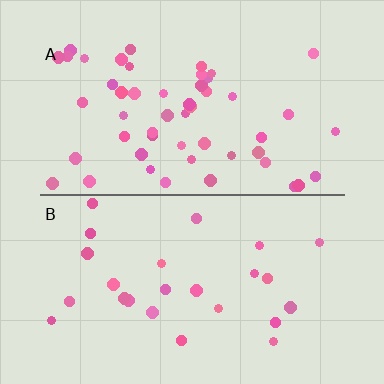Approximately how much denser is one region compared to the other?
Approximately 2.1× — region A over region B.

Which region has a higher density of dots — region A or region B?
A (the top).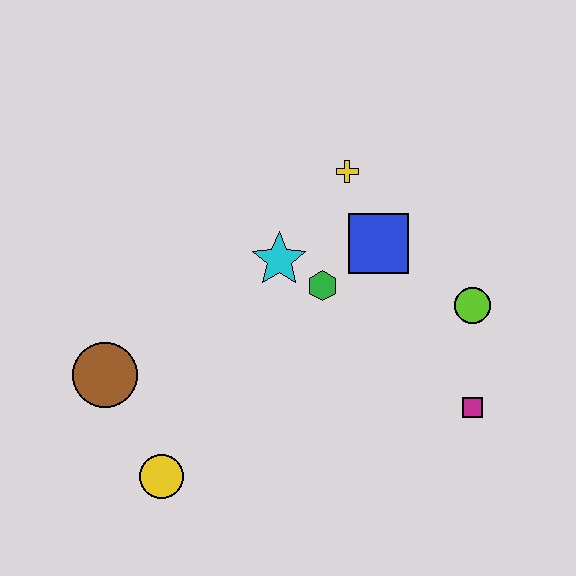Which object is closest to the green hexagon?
The cyan star is closest to the green hexagon.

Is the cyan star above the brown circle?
Yes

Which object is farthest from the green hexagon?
The yellow circle is farthest from the green hexagon.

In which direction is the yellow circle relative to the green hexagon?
The yellow circle is below the green hexagon.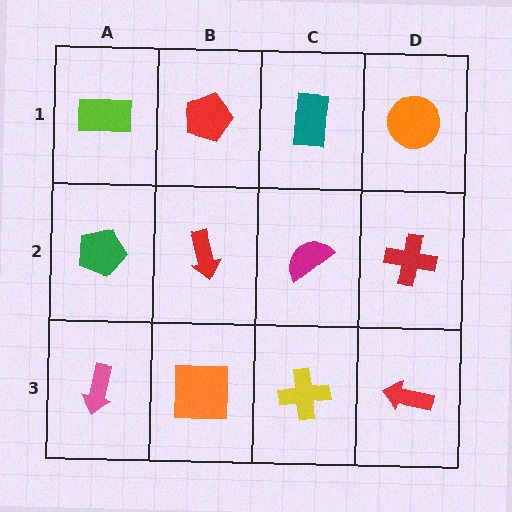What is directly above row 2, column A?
A lime rectangle.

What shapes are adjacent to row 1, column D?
A red cross (row 2, column D), a teal rectangle (row 1, column C).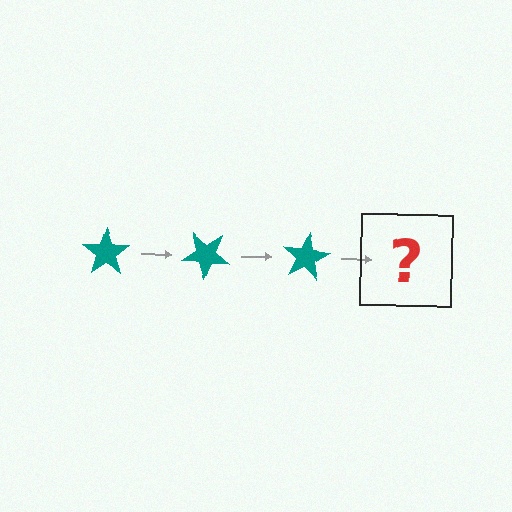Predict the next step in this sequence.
The next step is a teal star rotated 120 degrees.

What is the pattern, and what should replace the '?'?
The pattern is that the star rotates 40 degrees each step. The '?' should be a teal star rotated 120 degrees.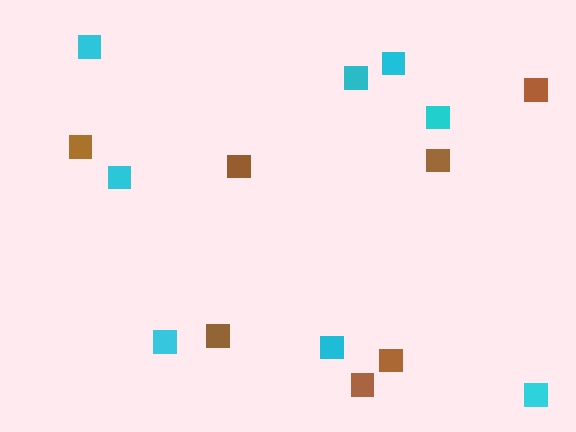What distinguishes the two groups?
There are 2 groups: one group of cyan squares (8) and one group of brown squares (7).